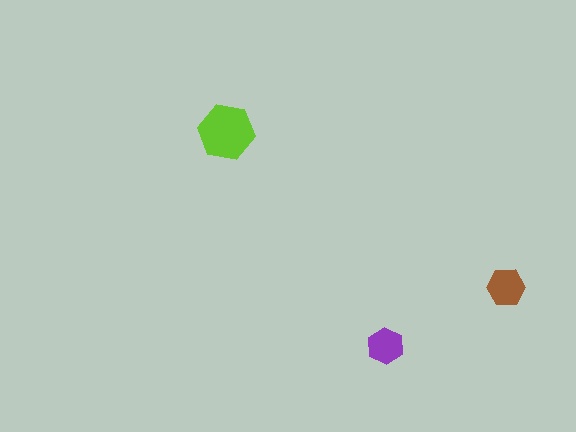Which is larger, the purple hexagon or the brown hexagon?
The brown one.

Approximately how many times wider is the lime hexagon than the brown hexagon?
About 1.5 times wider.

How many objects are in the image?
There are 3 objects in the image.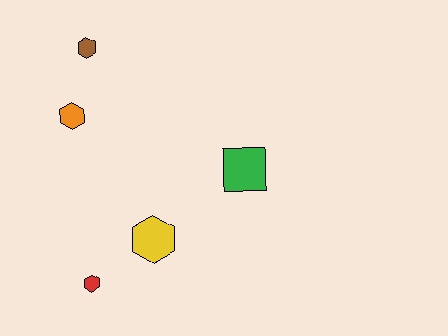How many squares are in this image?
There is 1 square.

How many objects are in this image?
There are 5 objects.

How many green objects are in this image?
There is 1 green object.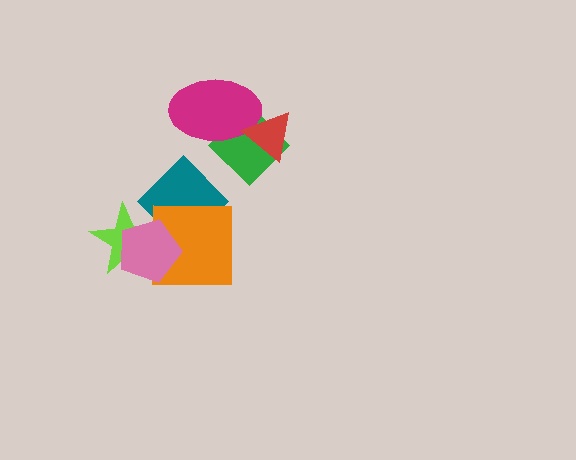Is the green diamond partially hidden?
Yes, it is partially covered by another shape.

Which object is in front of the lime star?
The pink pentagon is in front of the lime star.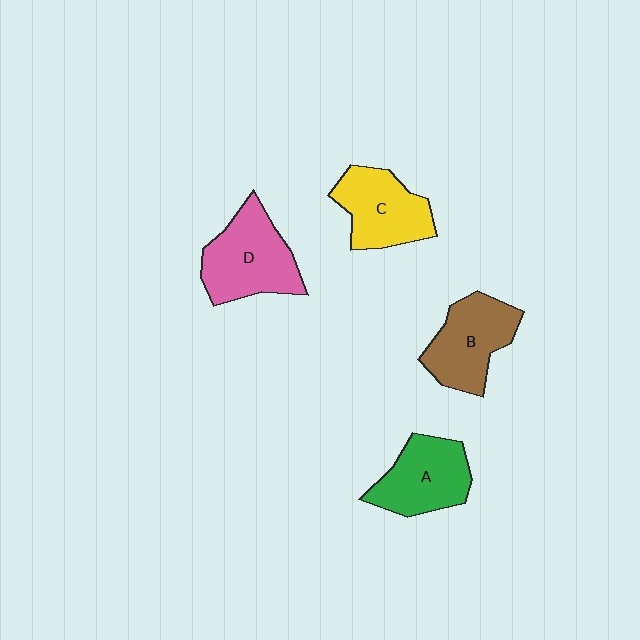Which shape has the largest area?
Shape D (pink).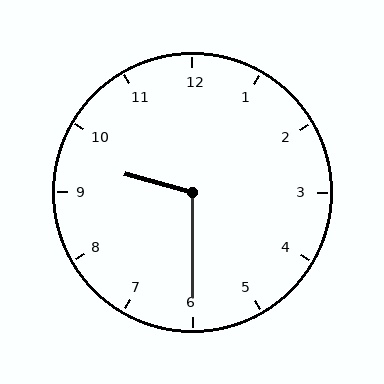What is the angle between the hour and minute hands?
Approximately 105 degrees.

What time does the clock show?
9:30.